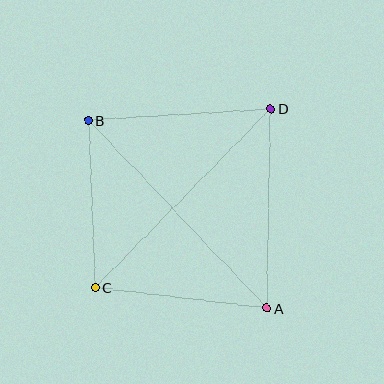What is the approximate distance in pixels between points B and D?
The distance between B and D is approximately 183 pixels.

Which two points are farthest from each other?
Points A and B are farthest from each other.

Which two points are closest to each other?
Points B and C are closest to each other.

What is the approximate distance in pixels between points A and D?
The distance between A and D is approximately 199 pixels.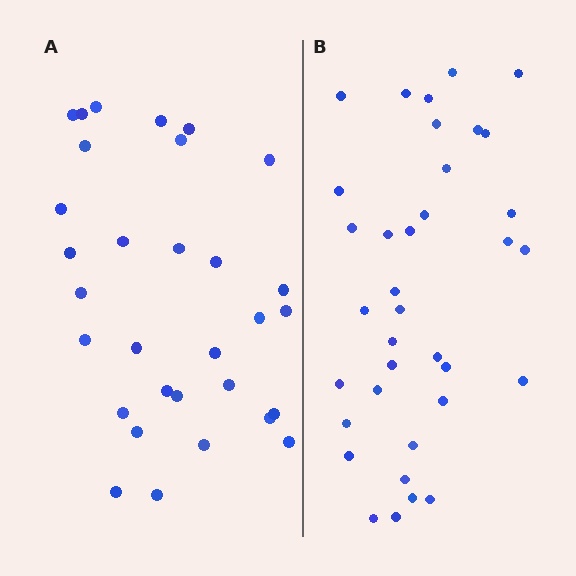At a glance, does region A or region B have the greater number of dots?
Region B (the right region) has more dots.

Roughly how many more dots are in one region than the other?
Region B has about 5 more dots than region A.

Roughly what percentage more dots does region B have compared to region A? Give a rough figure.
About 15% more.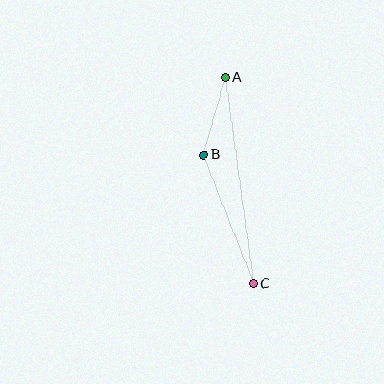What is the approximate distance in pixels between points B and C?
The distance between B and C is approximately 138 pixels.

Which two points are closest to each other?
Points A and B are closest to each other.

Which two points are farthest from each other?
Points A and C are farthest from each other.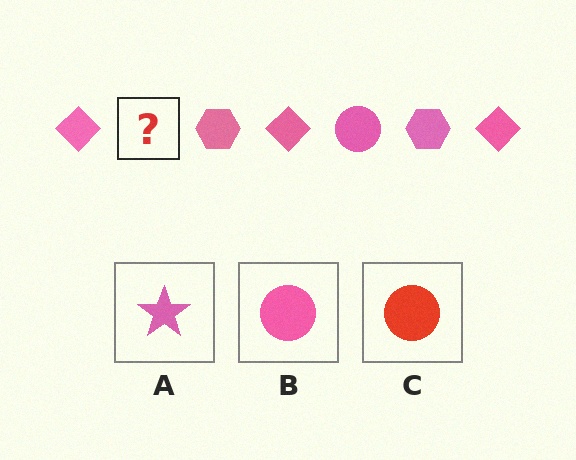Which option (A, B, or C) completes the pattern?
B.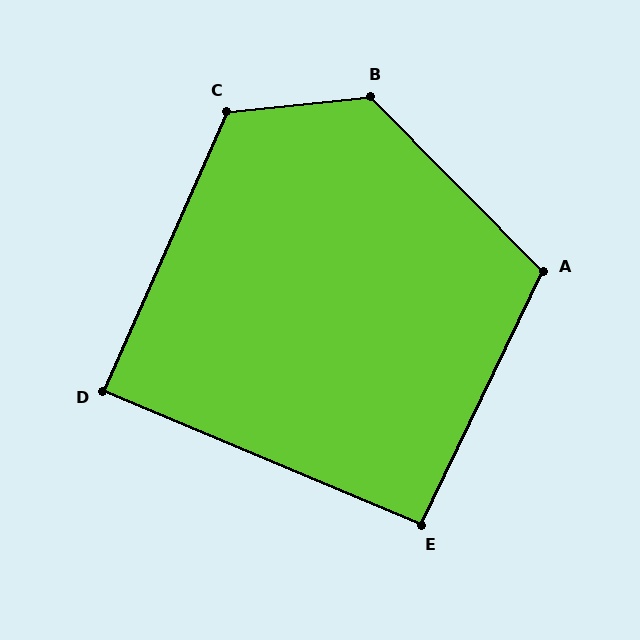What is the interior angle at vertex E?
Approximately 93 degrees (approximately right).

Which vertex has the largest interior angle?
B, at approximately 129 degrees.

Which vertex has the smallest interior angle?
D, at approximately 89 degrees.